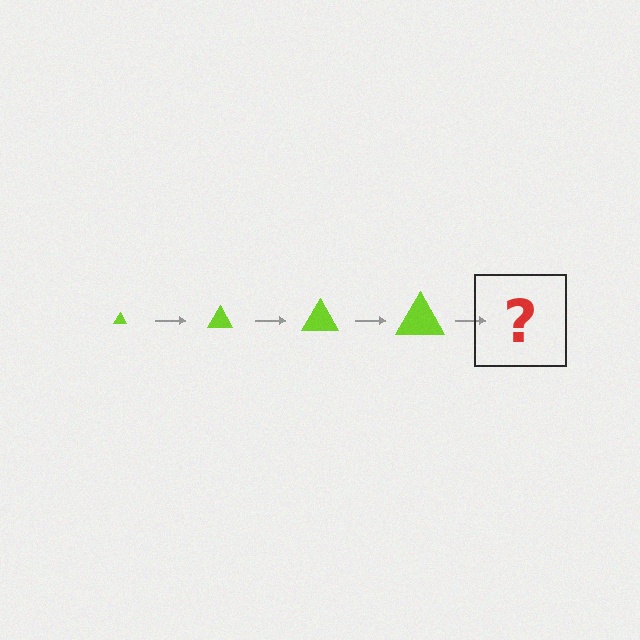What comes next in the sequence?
The next element should be a lime triangle, larger than the previous one.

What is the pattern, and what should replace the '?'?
The pattern is that the triangle gets progressively larger each step. The '?' should be a lime triangle, larger than the previous one.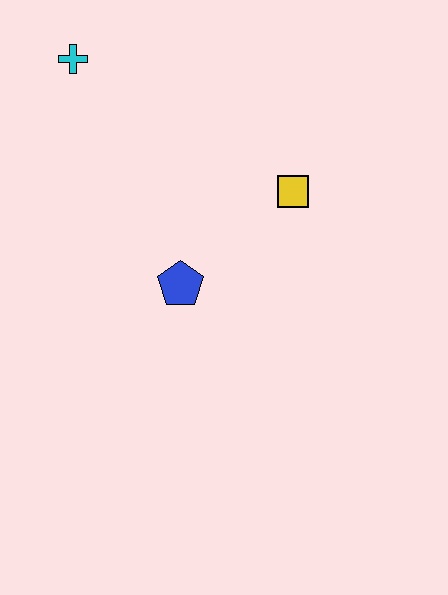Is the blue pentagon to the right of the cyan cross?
Yes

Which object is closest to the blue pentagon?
The yellow square is closest to the blue pentagon.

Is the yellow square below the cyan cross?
Yes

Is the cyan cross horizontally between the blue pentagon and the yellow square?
No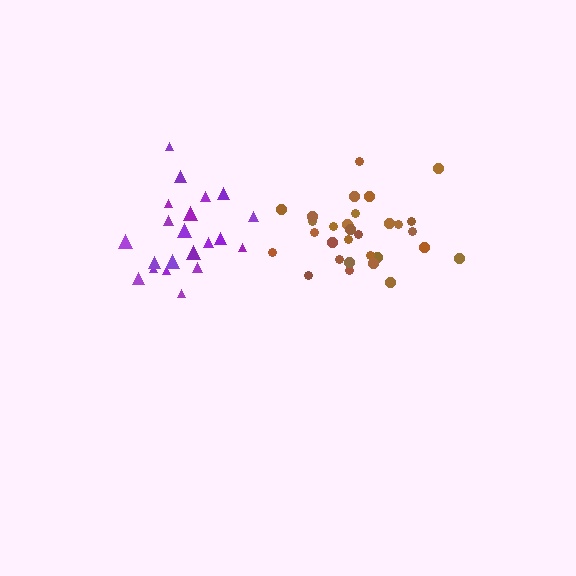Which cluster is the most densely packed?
Brown.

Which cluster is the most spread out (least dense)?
Purple.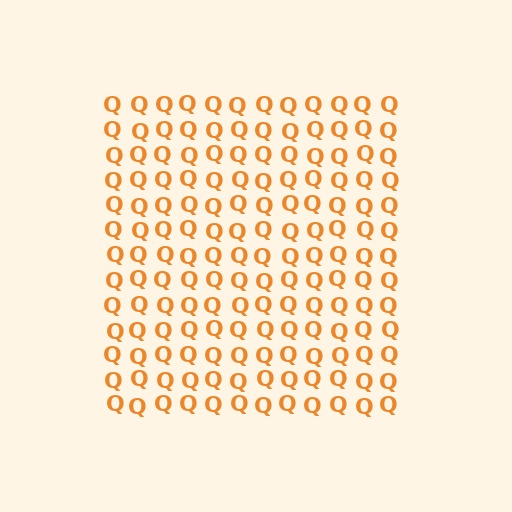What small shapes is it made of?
It is made of small letter Q's.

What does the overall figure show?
The overall figure shows a square.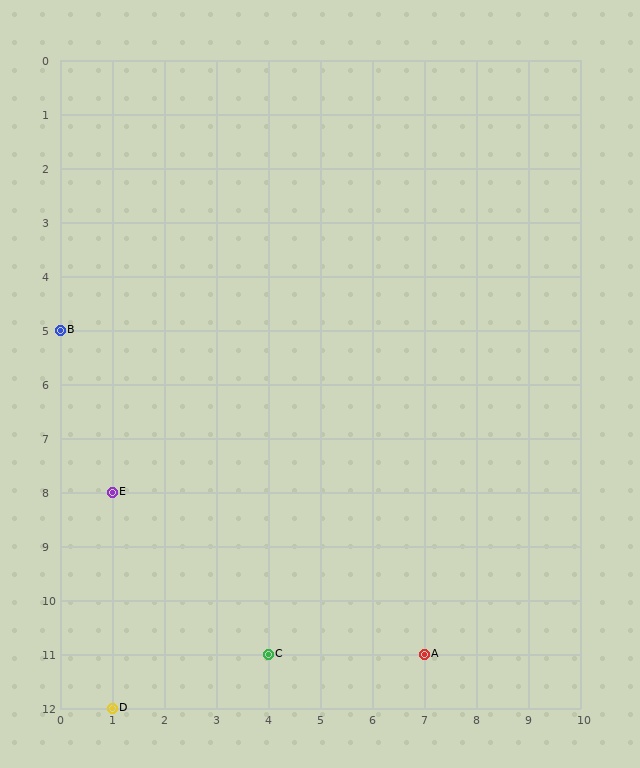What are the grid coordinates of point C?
Point C is at grid coordinates (4, 11).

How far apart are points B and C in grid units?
Points B and C are 4 columns and 6 rows apart (about 7.2 grid units diagonally).